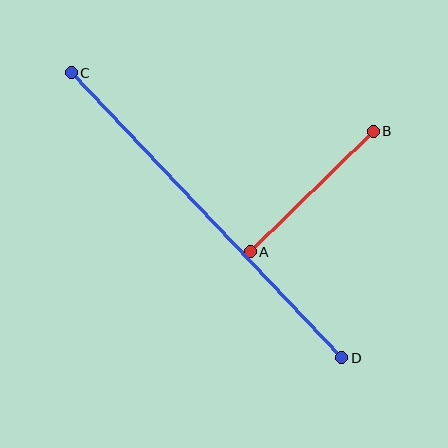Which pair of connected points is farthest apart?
Points C and D are farthest apart.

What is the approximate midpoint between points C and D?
The midpoint is at approximately (206, 215) pixels.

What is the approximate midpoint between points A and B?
The midpoint is at approximately (312, 192) pixels.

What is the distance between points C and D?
The distance is approximately 393 pixels.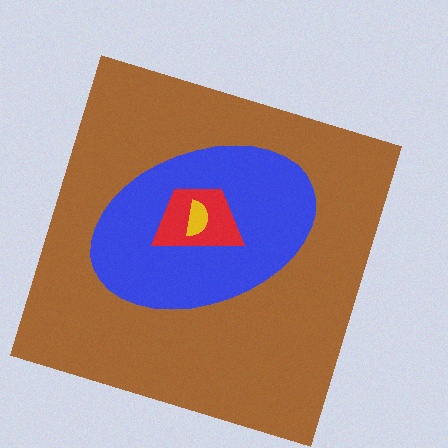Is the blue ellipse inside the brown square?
Yes.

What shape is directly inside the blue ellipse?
The red trapezoid.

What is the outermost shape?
The brown square.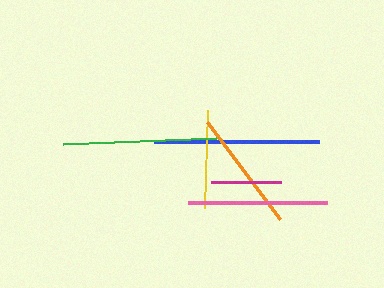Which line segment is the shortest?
The magenta line is the shortest at approximately 70 pixels.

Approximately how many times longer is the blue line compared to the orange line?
The blue line is approximately 1.4 times the length of the orange line.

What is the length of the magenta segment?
The magenta segment is approximately 70 pixels long.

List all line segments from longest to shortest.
From longest to shortest: blue, green, pink, orange, yellow, magenta.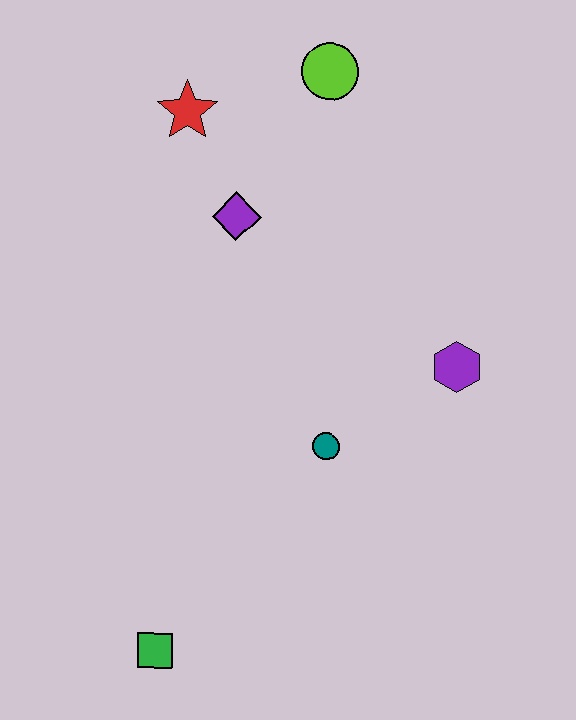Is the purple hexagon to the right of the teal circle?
Yes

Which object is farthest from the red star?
The green square is farthest from the red star.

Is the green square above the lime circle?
No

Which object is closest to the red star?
The purple diamond is closest to the red star.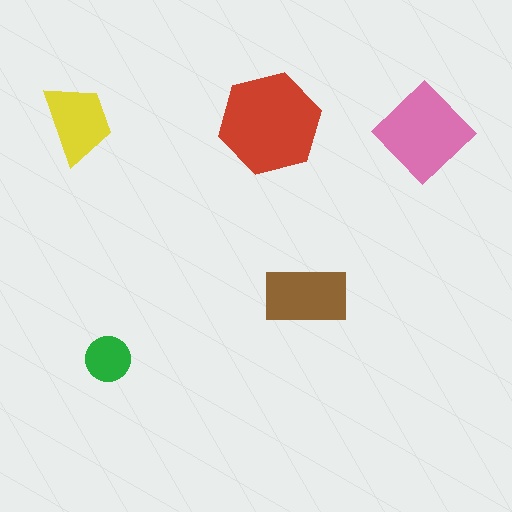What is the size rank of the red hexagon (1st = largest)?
1st.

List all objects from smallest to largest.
The green circle, the yellow trapezoid, the brown rectangle, the pink diamond, the red hexagon.